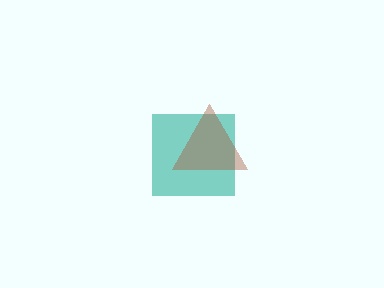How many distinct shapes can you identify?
There are 2 distinct shapes: a teal square, a brown triangle.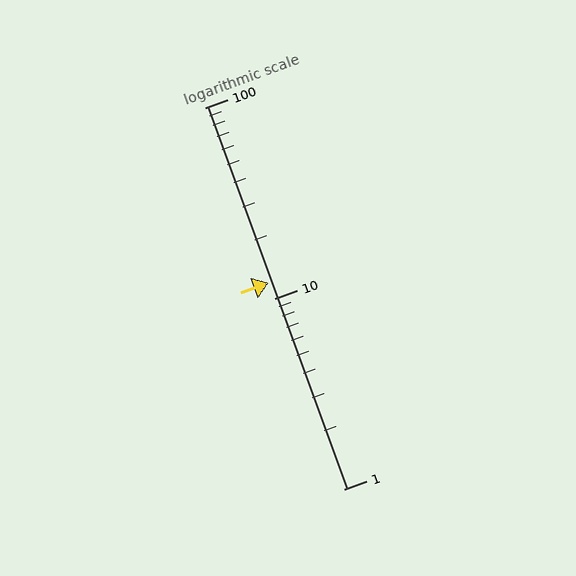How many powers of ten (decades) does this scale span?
The scale spans 2 decades, from 1 to 100.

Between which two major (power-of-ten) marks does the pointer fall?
The pointer is between 10 and 100.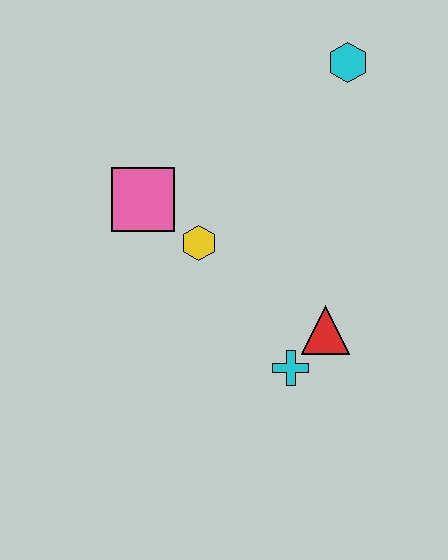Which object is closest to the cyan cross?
The red triangle is closest to the cyan cross.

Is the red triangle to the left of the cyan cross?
No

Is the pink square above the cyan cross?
Yes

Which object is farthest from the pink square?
The cyan hexagon is farthest from the pink square.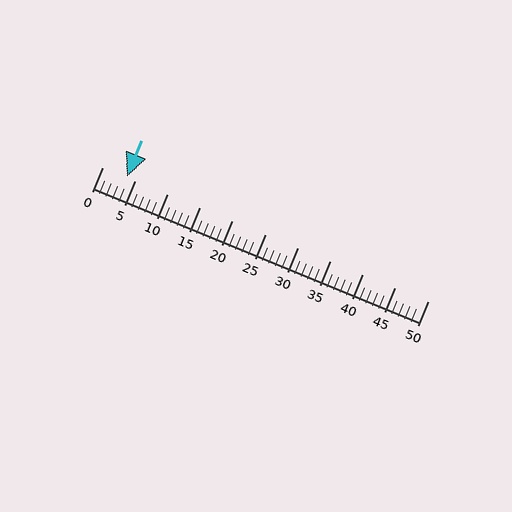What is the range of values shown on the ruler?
The ruler shows values from 0 to 50.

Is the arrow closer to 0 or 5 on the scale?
The arrow is closer to 5.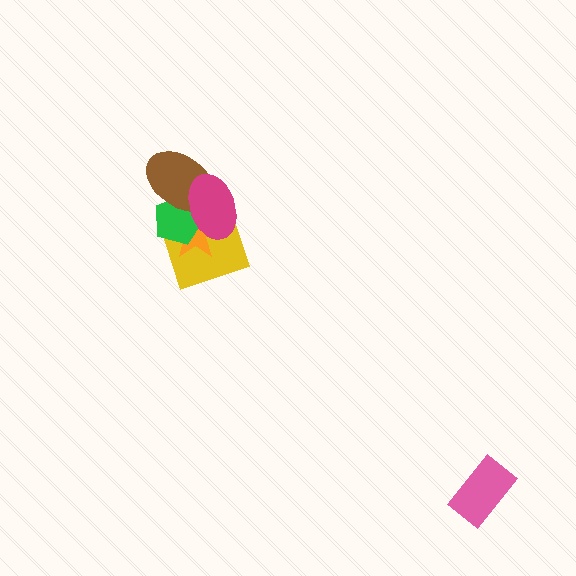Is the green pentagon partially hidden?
Yes, it is partially covered by another shape.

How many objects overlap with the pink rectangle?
0 objects overlap with the pink rectangle.